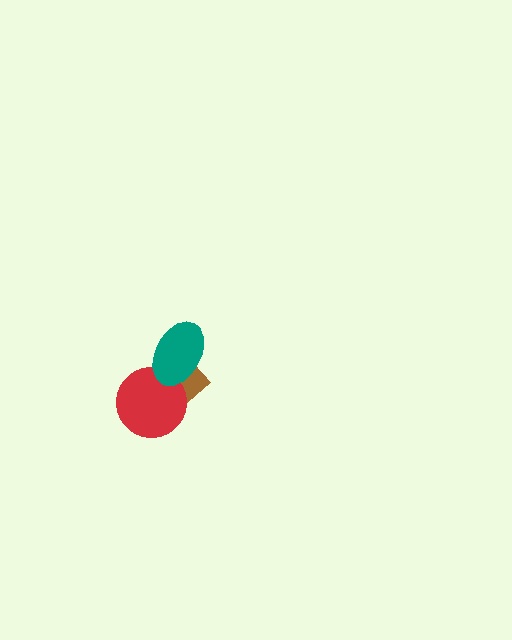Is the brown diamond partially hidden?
Yes, it is partially covered by another shape.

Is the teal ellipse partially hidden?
No, no other shape covers it.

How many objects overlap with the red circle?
2 objects overlap with the red circle.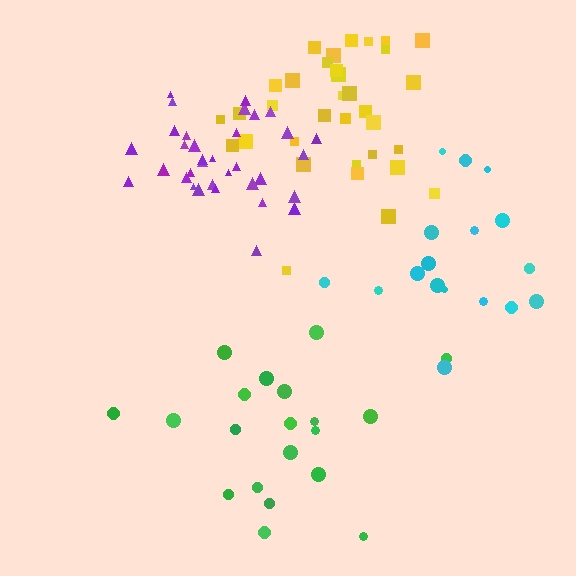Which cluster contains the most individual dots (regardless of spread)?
Yellow (34).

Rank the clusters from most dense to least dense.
purple, yellow, green, cyan.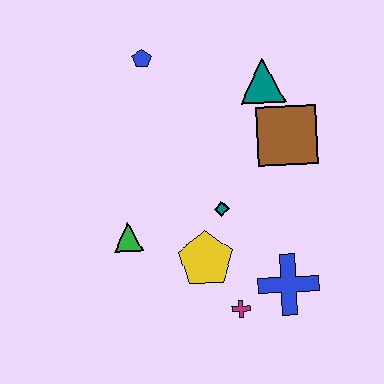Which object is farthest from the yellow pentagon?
The blue pentagon is farthest from the yellow pentagon.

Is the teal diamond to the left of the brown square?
Yes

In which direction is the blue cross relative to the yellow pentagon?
The blue cross is to the right of the yellow pentagon.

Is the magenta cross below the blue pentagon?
Yes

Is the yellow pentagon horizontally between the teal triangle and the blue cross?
No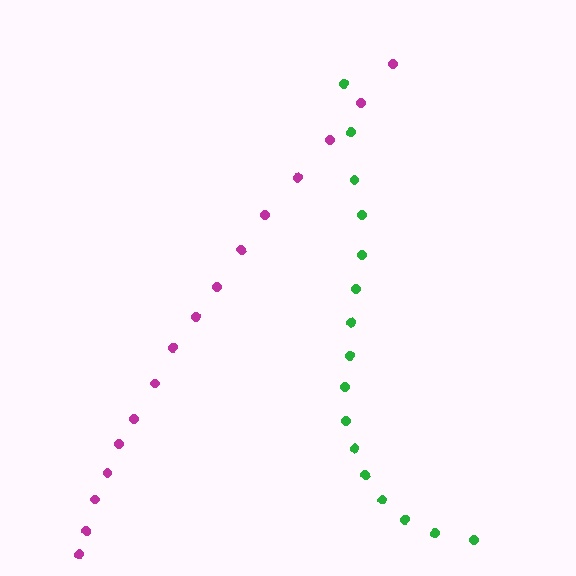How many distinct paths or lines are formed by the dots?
There are 2 distinct paths.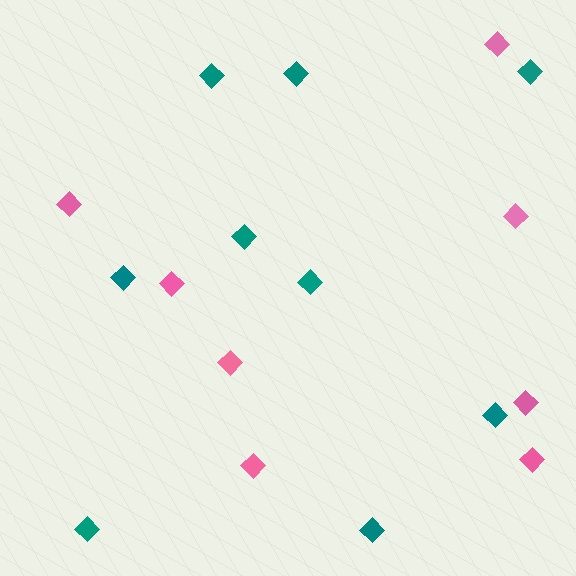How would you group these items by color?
There are 2 groups: one group of pink diamonds (8) and one group of teal diamonds (9).